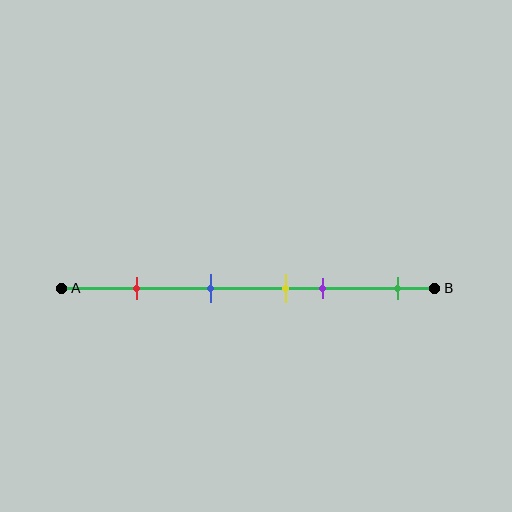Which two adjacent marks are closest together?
The yellow and purple marks are the closest adjacent pair.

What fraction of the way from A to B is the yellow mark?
The yellow mark is approximately 60% (0.6) of the way from A to B.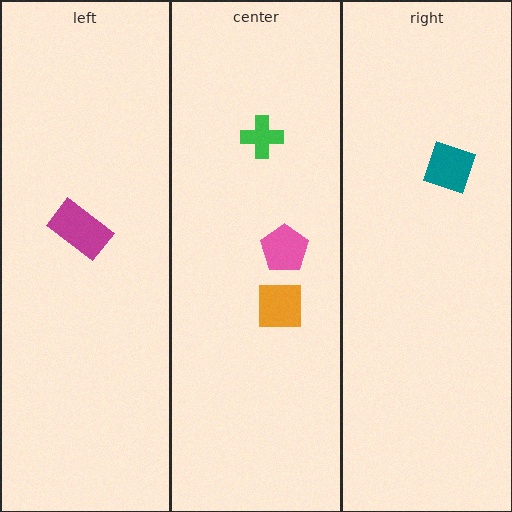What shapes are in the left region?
The magenta rectangle.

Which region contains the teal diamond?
The right region.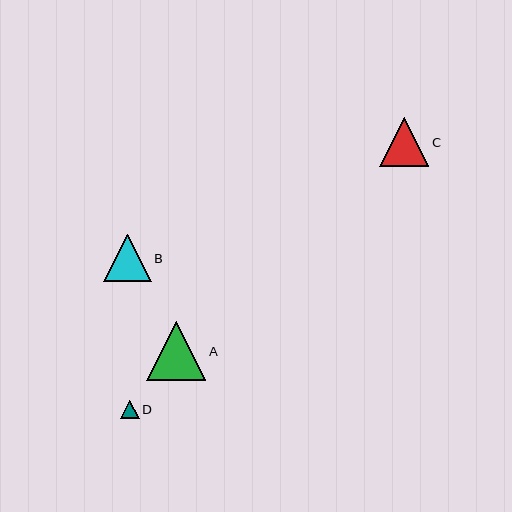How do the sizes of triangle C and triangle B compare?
Triangle C and triangle B are approximately the same size.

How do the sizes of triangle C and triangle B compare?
Triangle C and triangle B are approximately the same size.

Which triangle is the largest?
Triangle A is the largest with a size of approximately 59 pixels.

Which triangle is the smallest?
Triangle D is the smallest with a size of approximately 19 pixels.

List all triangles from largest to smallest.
From largest to smallest: A, C, B, D.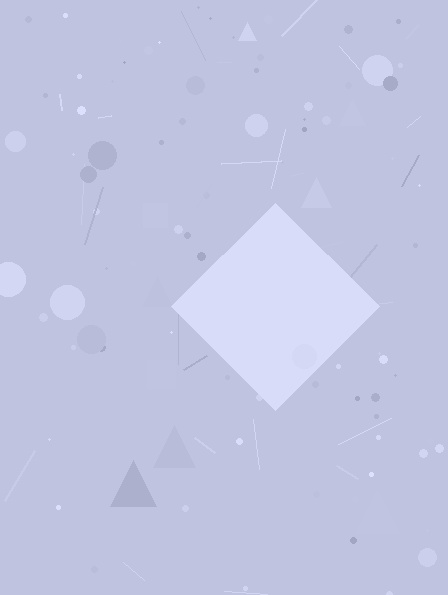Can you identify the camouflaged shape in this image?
The camouflaged shape is a diamond.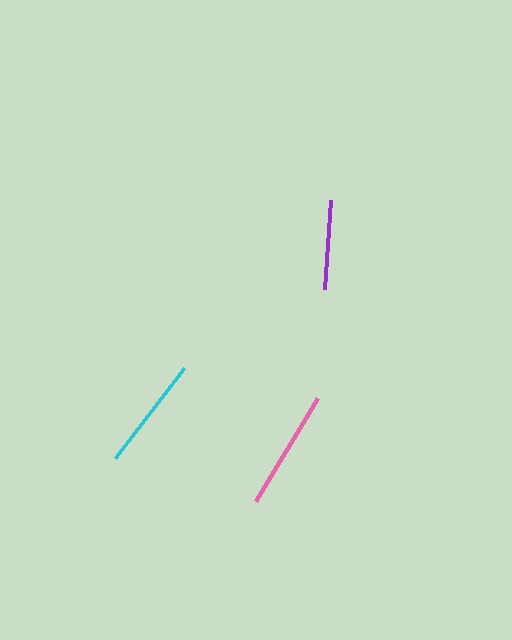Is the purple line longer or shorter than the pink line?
The pink line is longer than the purple line.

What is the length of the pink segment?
The pink segment is approximately 120 pixels long.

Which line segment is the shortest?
The purple line is the shortest at approximately 89 pixels.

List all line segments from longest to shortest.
From longest to shortest: pink, cyan, purple.